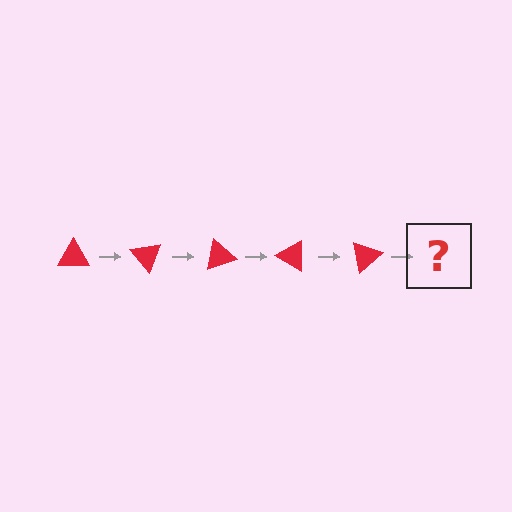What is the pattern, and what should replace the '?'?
The pattern is that the triangle rotates 50 degrees each step. The '?' should be a red triangle rotated 250 degrees.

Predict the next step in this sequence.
The next step is a red triangle rotated 250 degrees.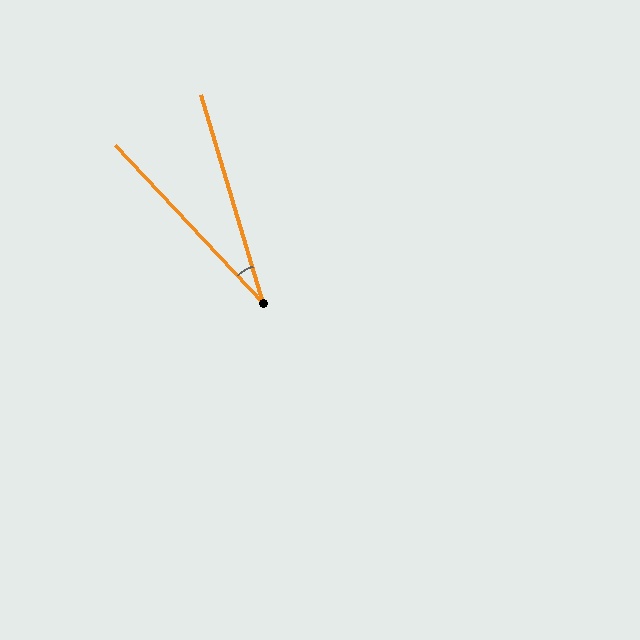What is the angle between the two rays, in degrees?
Approximately 26 degrees.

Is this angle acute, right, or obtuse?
It is acute.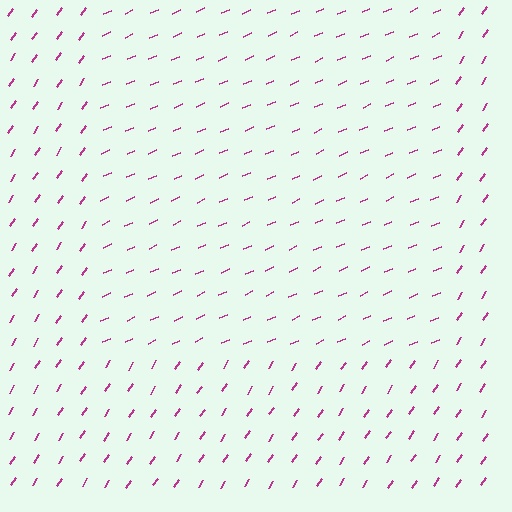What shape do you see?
I see a rectangle.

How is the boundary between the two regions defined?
The boundary is defined purely by a change in line orientation (approximately 33 degrees difference). All lines are the same color and thickness.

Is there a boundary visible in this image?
Yes, there is a texture boundary formed by a change in line orientation.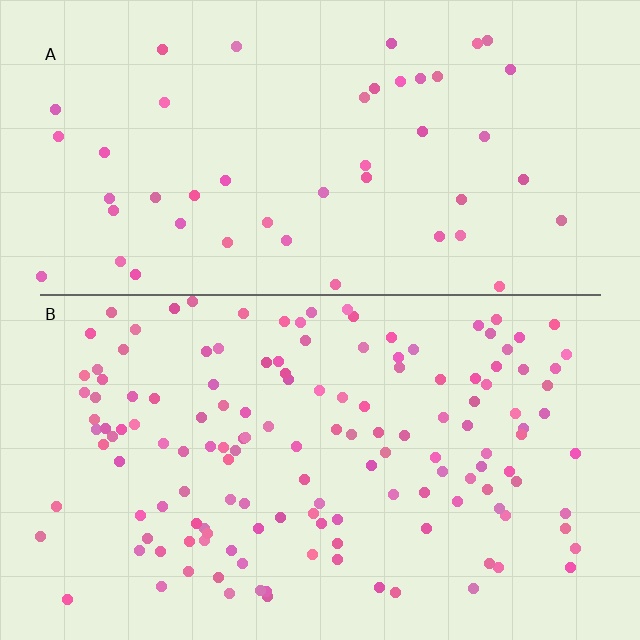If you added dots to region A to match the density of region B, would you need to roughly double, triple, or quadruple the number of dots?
Approximately triple.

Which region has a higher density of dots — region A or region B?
B (the bottom).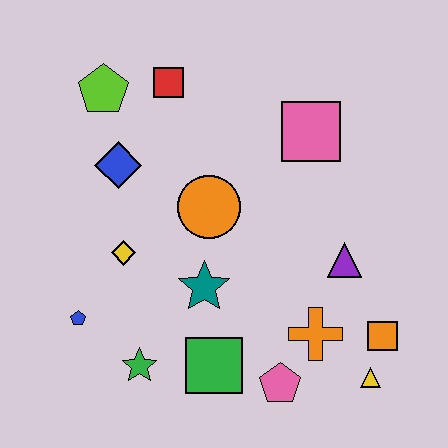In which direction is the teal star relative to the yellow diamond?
The teal star is to the right of the yellow diamond.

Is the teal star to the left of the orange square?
Yes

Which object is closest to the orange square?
The yellow triangle is closest to the orange square.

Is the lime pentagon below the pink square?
No